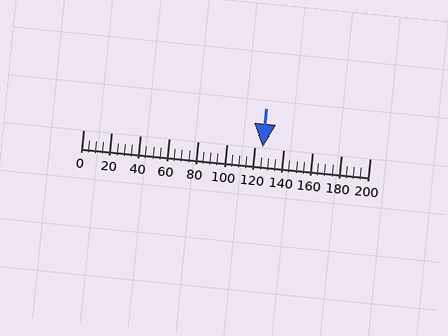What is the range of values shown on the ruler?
The ruler shows values from 0 to 200.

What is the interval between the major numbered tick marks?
The major tick marks are spaced 20 units apart.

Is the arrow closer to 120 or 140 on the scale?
The arrow is closer to 120.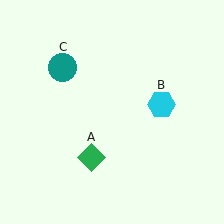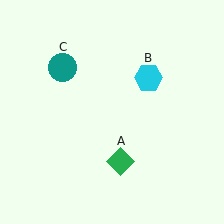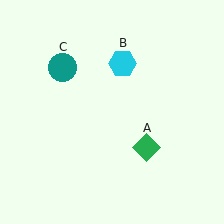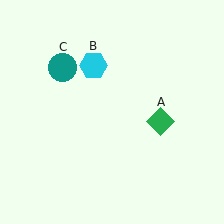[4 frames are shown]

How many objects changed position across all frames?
2 objects changed position: green diamond (object A), cyan hexagon (object B).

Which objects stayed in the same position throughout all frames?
Teal circle (object C) remained stationary.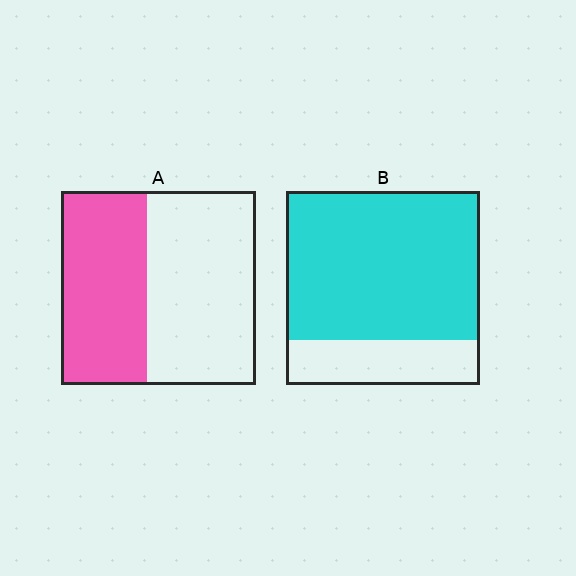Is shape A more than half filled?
No.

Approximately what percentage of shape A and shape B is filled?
A is approximately 45% and B is approximately 75%.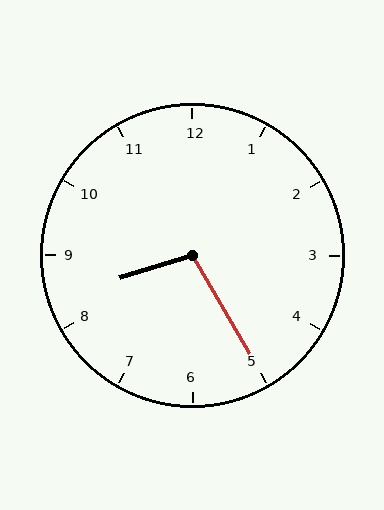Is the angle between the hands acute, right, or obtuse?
It is obtuse.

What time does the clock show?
8:25.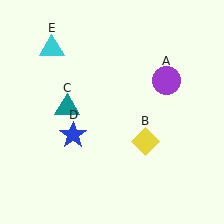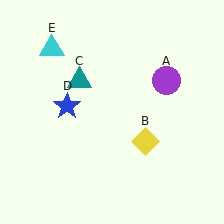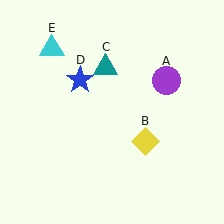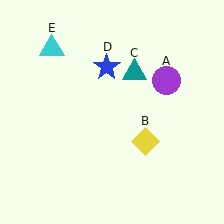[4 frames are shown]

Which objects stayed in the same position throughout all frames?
Purple circle (object A) and yellow diamond (object B) and cyan triangle (object E) remained stationary.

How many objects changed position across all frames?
2 objects changed position: teal triangle (object C), blue star (object D).